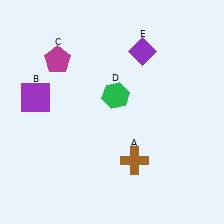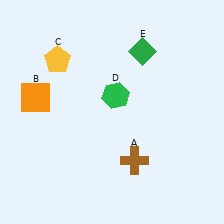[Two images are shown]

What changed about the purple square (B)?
In Image 1, B is purple. In Image 2, it changed to orange.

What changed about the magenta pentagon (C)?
In Image 1, C is magenta. In Image 2, it changed to yellow.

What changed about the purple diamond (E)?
In Image 1, E is purple. In Image 2, it changed to green.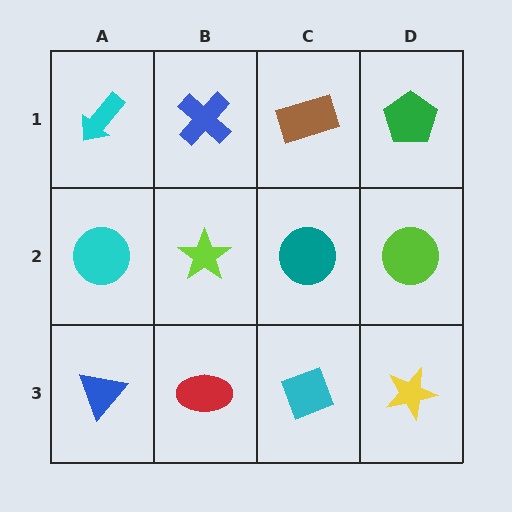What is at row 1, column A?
A cyan arrow.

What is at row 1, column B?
A blue cross.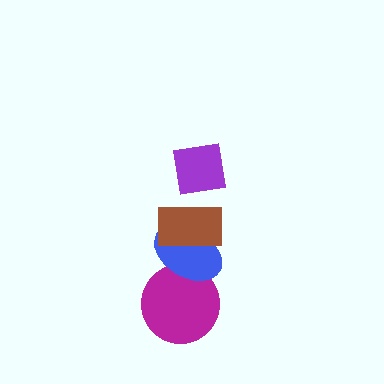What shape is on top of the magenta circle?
The blue ellipse is on top of the magenta circle.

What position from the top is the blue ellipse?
The blue ellipse is 3rd from the top.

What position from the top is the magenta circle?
The magenta circle is 4th from the top.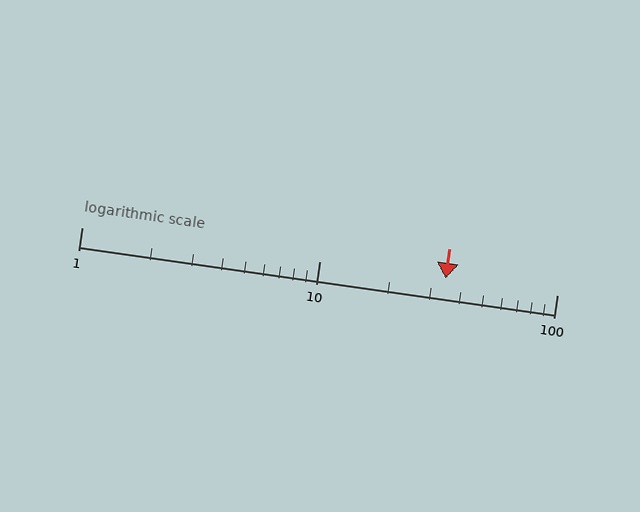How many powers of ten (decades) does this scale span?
The scale spans 2 decades, from 1 to 100.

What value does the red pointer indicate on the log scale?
The pointer indicates approximately 34.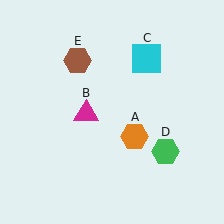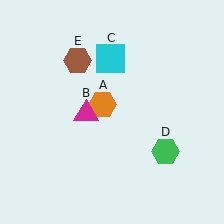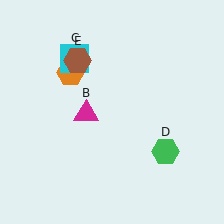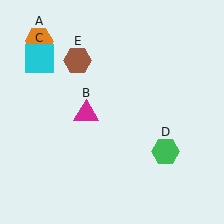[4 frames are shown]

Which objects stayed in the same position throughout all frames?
Magenta triangle (object B) and green hexagon (object D) and brown hexagon (object E) remained stationary.